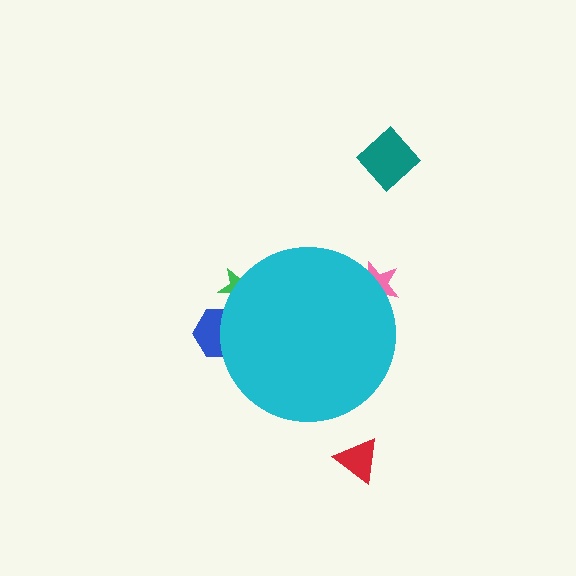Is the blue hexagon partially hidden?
Yes, the blue hexagon is partially hidden behind the cyan circle.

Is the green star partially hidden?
Yes, the green star is partially hidden behind the cyan circle.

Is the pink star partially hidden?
Yes, the pink star is partially hidden behind the cyan circle.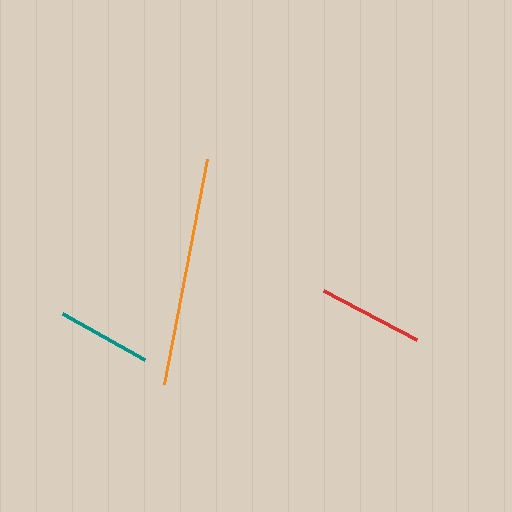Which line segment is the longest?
The orange line is the longest at approximately 229 pixels.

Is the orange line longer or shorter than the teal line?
The orange line is longer than the teal line.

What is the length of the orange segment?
The orange segment is approximately 229 pixels long.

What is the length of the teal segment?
The teal segment is approximately 94 pixels long.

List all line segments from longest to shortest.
From longest to shortest: orange, red, teal.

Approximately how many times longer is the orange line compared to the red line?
The orange line is approximately 2.2 times the length of the red line.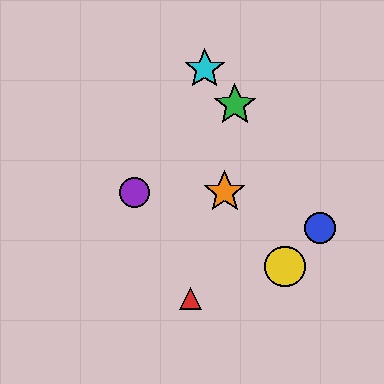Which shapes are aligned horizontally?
The purple circle, the orange star are aligned horizontally.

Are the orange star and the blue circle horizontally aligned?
No, the orange star is at y≈192 and the blue circle is at y≈228.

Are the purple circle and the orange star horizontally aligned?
Yes, both are at y≈192.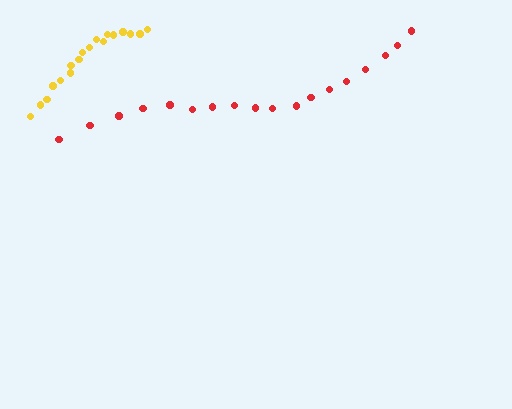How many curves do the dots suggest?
There are 2 distinct paths.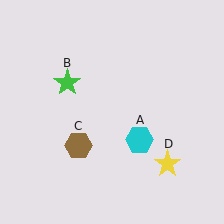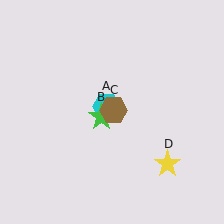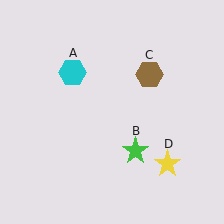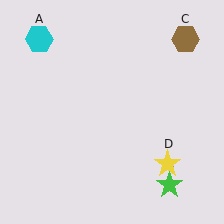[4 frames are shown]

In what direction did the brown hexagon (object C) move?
The brown hexagon (object C) moved up and to the right.